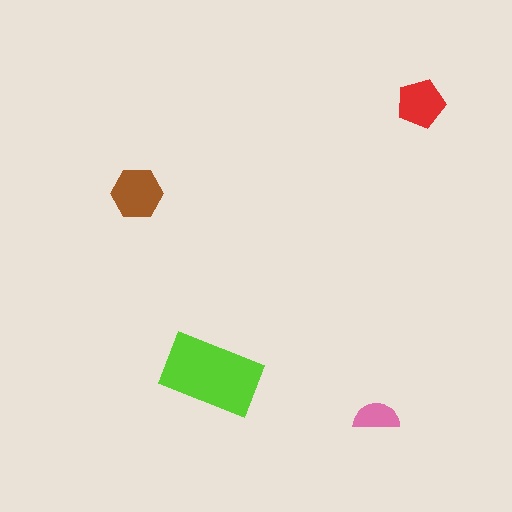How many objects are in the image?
There are 4 objects in the image.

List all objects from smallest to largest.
The pink semicircle, the red pentagon, the brown hexagon, the lime rectangle.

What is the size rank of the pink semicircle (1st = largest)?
4th.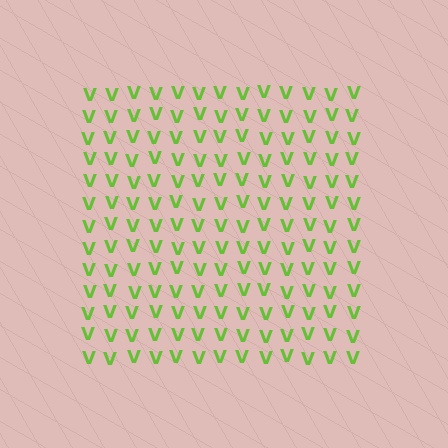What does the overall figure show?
The overall figure shows a square.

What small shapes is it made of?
It is made of small letter V's.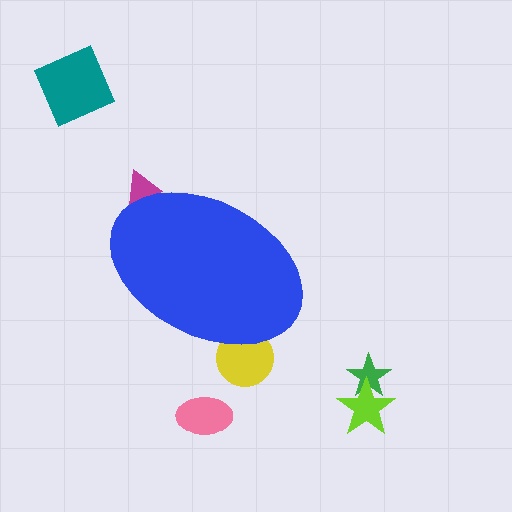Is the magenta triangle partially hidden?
Yes, the magenta triangle is partially hidden behind the blue ellipse.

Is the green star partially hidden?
No, the green star is fully visible.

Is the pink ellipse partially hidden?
No, the pink ellipse is fully visible.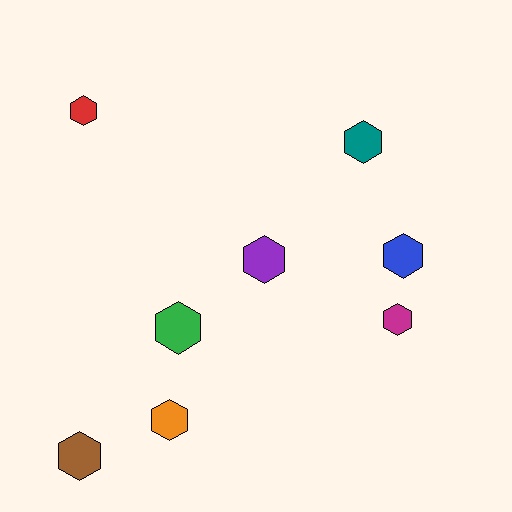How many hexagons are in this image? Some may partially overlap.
There are 8 hexagons.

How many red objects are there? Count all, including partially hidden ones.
There is 1 red object.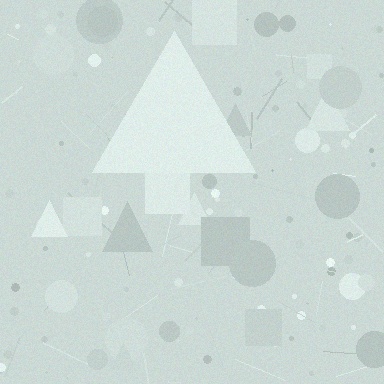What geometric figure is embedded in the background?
A triangle is embedded in the background.